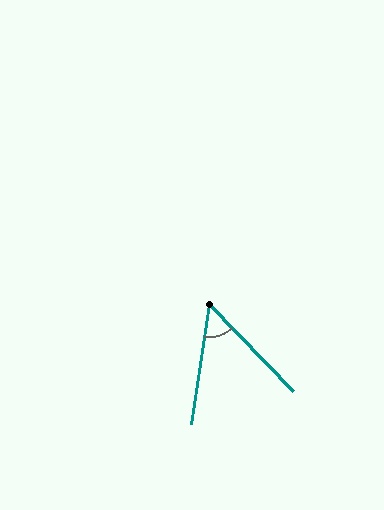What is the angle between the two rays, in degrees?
Approximately 53 degrees.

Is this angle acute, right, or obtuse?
It is acute.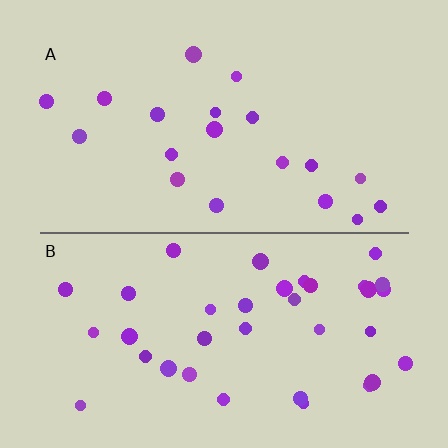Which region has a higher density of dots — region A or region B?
B (the bottom).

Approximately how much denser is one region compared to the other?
Approximately 2.0× — region B over region A.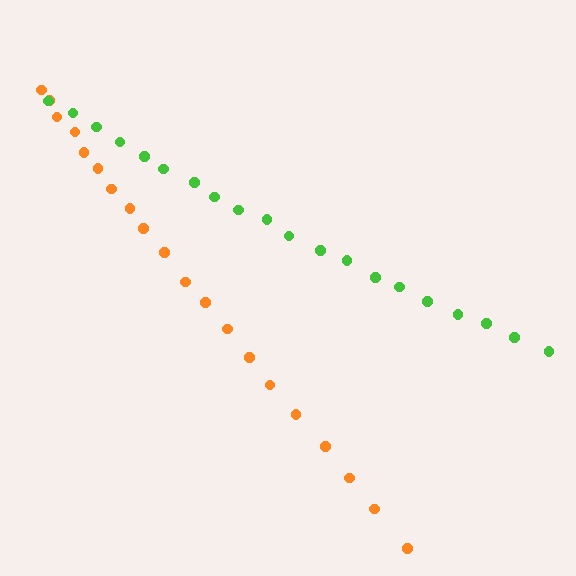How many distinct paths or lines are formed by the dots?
There are 2 distinct paths.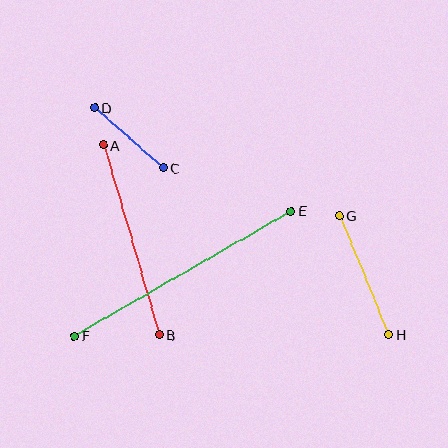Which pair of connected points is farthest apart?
Points E and F are farthest apart.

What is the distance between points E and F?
The distance is approximately 250 pixels.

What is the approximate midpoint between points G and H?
The midpoint is at approximately (364, 275) pixels.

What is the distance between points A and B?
The distance is approximately 197 pixels.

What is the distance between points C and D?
The distance is approximately 91 pixels.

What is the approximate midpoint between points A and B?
The midpoint is at approximately (131, 240) pixels.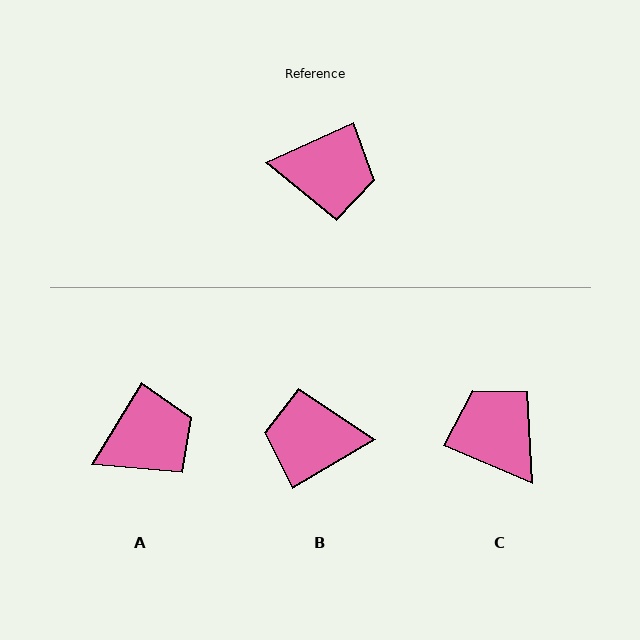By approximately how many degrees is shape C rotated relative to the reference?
Approximately 133 degrees counter-clockwise.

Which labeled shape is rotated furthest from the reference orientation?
B, about 174 degrees away.